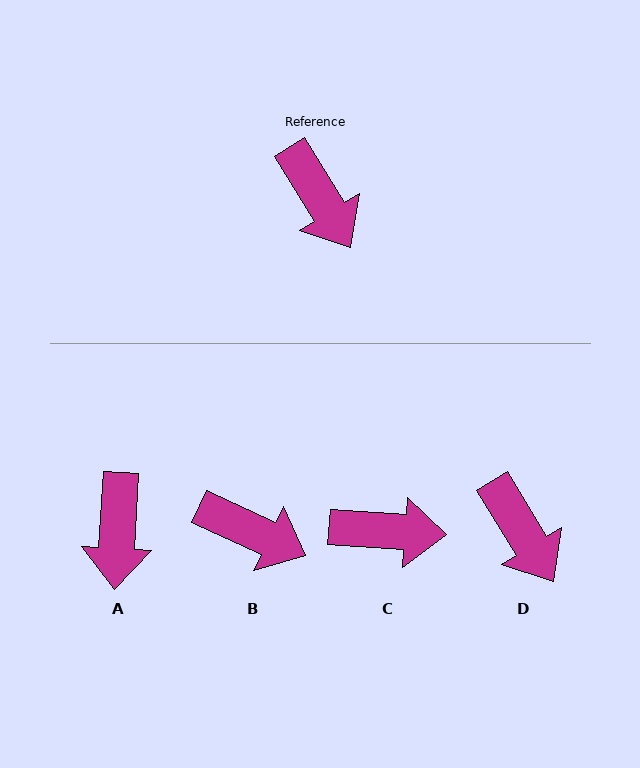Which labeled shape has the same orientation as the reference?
D.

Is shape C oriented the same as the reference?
No, it is off by about 55 degrees.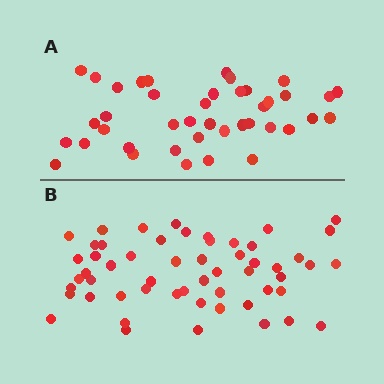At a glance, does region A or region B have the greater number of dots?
Region B (the bottom region) has more dots.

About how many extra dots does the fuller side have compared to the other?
Region B has approximately 15 more dots than region A.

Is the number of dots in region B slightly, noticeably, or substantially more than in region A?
Region B has noticeably more, but not dramatically so. The ratio is roughly 1.3 to 1.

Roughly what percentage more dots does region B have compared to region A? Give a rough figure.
About 35% more.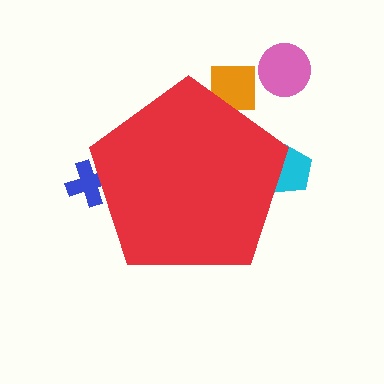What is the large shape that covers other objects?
A red pentagon.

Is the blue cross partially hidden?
Yes, the blue cross is partially hidden behind the red pentagon.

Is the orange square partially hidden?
Yes, the orange square is partially hidden behind the red pentagon.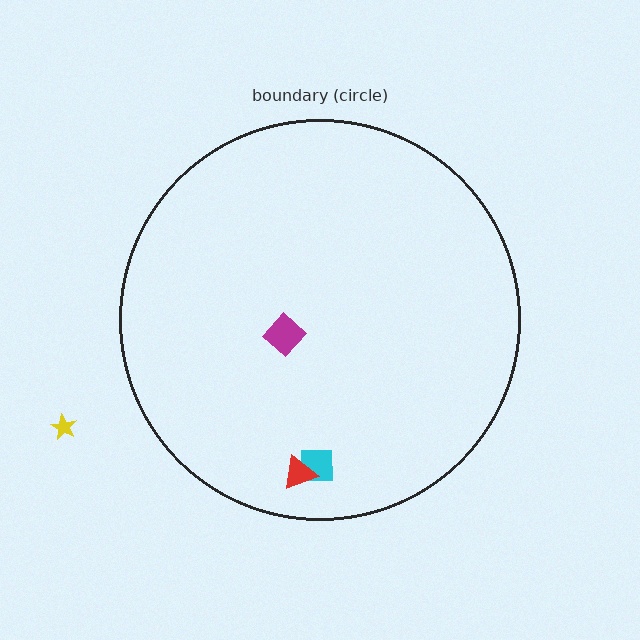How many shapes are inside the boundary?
3 inside, 1 outside.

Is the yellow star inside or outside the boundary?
Outside.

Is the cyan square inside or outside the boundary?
Inside.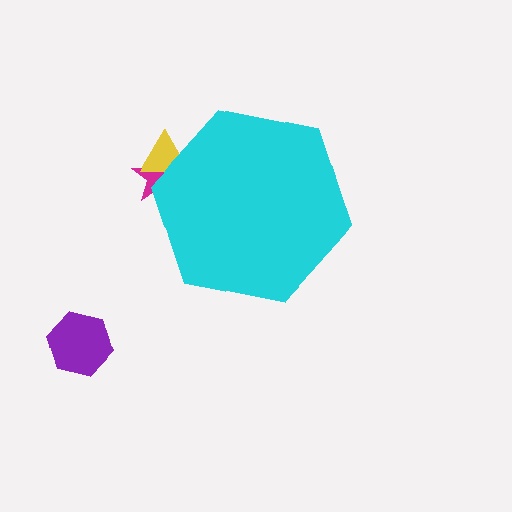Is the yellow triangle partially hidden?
Yes, the yellow triangle is partially hidden behind the cyan hexagon.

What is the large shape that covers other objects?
A cyan hexagon.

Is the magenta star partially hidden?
Yes, the magenta star is partially hidden behind the cyan hexagon.